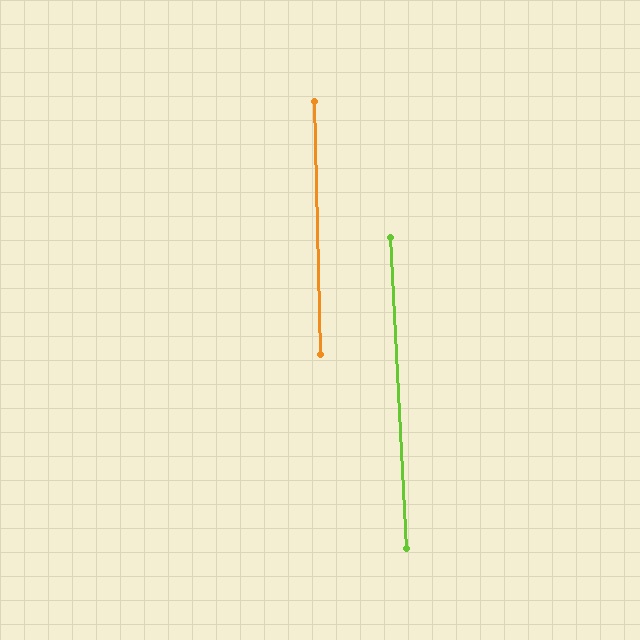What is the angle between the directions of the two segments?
Approximately 1 degree.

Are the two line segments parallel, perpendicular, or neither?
Parallel — their directions differ by only 1.4°.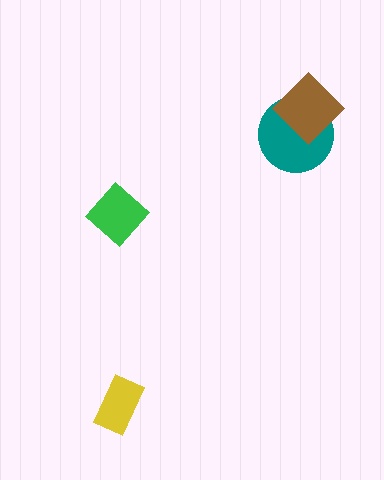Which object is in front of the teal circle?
The brown diamond is in front of the teal circle.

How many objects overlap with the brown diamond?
1 object overlaps with the brown diamond.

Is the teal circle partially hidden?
Yes, it is partially covered by another shape.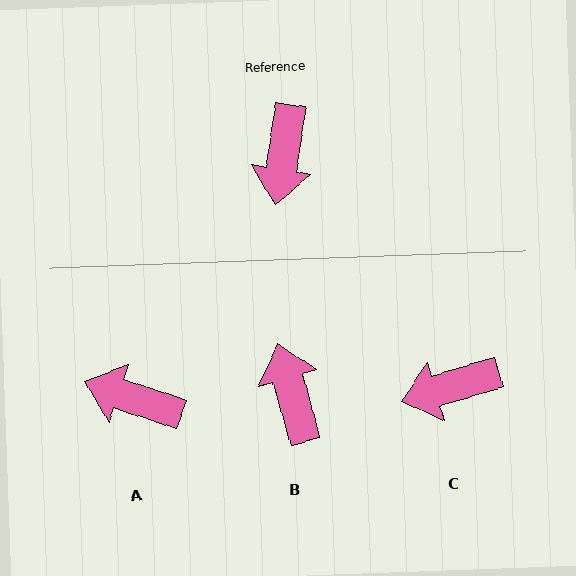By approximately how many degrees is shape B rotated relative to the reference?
Approximately 155 degrees clockwise.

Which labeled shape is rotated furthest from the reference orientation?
B, about 155 degrees away.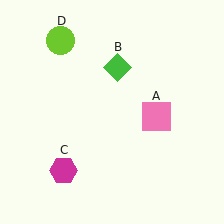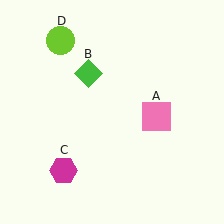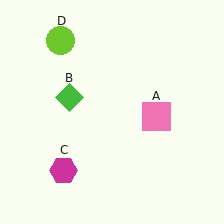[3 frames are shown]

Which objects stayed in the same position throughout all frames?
Pink square (object A) and magenta hexagon (object C) and lime circle (object D) remained stationary.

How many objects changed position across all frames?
1 object changed position: green diamond (object B).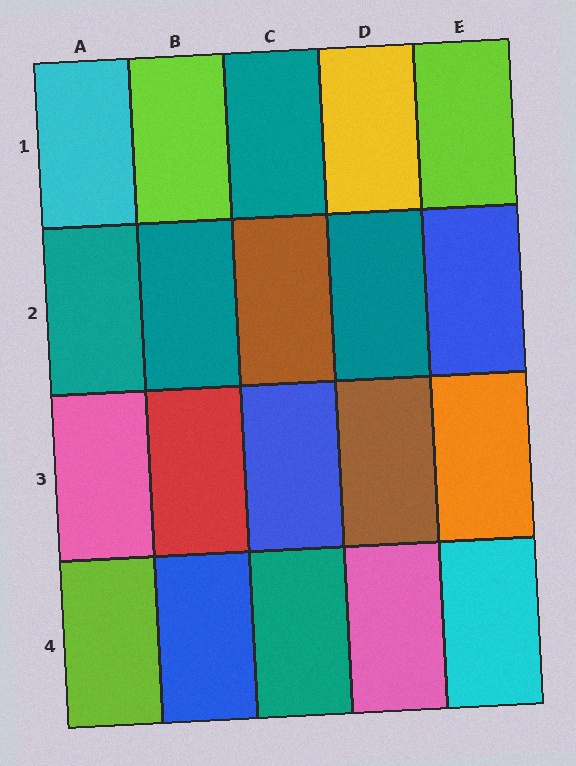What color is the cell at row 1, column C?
Teal.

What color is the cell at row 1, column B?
Lime.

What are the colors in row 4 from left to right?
Lime, blue, teal, pink, cyan.